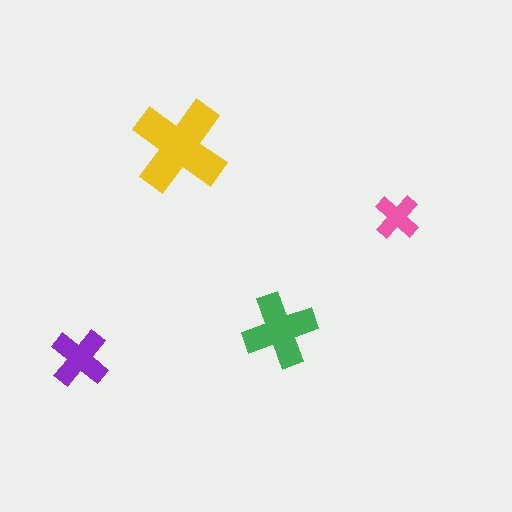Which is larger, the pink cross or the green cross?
The green one.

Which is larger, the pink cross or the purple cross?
The purple one.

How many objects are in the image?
There are 4 objects in the image.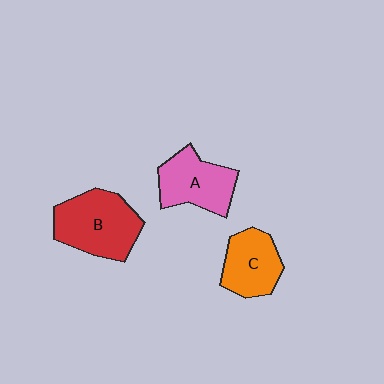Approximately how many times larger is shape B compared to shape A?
Approximately 1.3 times.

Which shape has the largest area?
Shape B (red).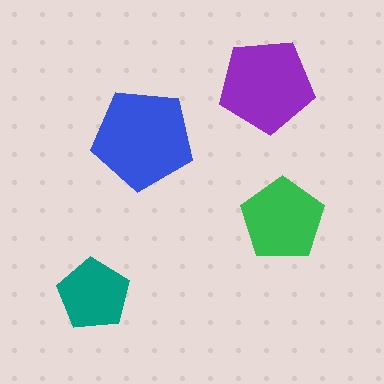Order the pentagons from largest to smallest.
the blue one, the purple one, the green one, the teal one.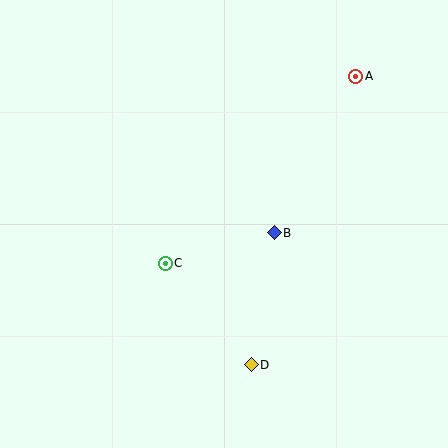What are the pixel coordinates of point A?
Point A is at (356, 76).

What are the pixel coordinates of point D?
Point D is at (251, 365).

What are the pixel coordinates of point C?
Point C is at (165, 263).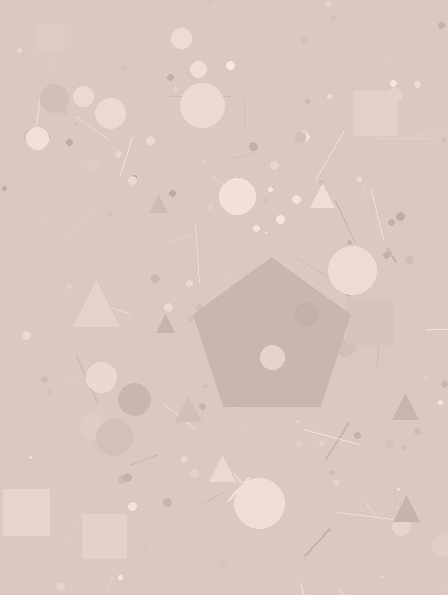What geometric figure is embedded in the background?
A pentagon is embedded in the background.